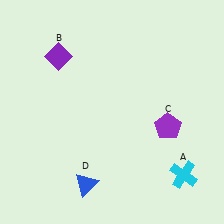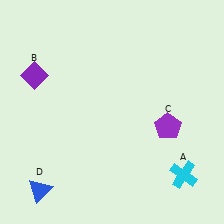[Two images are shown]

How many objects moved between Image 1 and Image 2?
2 objects moved between the two images.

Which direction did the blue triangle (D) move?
The blue triangle (D) moved left.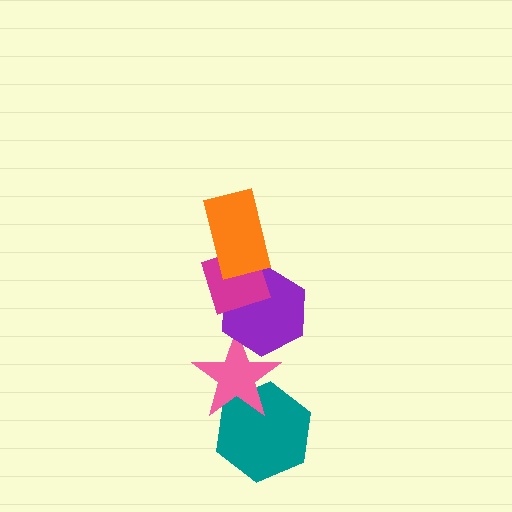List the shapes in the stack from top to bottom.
From top to bottom: the orange rectangle, the magenta diamond, the purple hexagon, the pink star, the teal hexagon.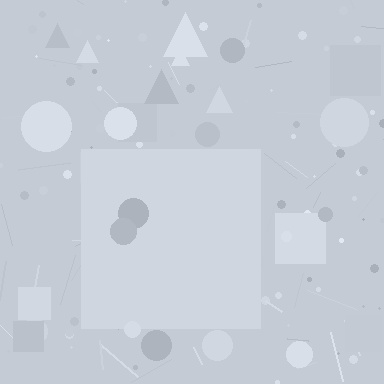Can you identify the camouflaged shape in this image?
The camouflaged shape is a square.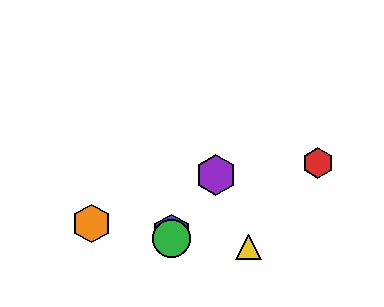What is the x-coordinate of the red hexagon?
The red hexagon is at x≈318.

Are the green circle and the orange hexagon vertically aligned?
No, the green circle is at x≈172 and the orange hexagon is at x≈92.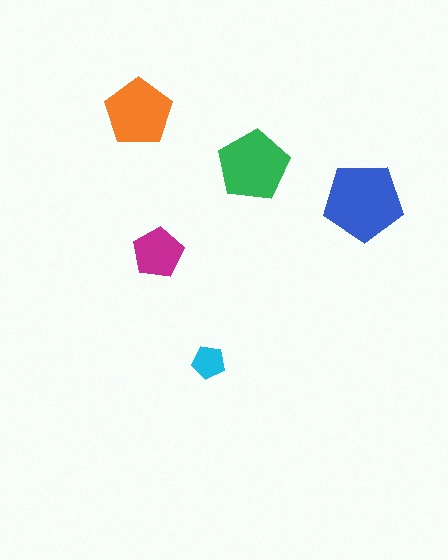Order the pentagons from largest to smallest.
the blue one, the green one, the orange one, the magenta one, the cyan one.